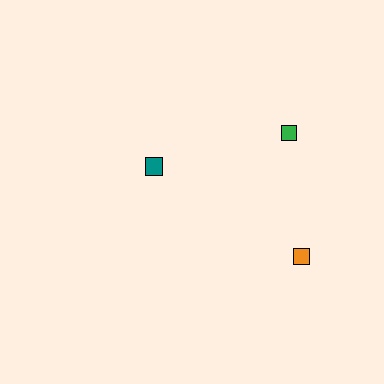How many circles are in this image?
There are no circles.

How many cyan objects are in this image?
There are no cyan objects.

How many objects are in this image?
There are 3 objects.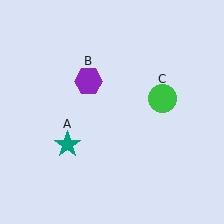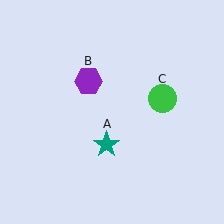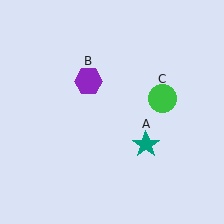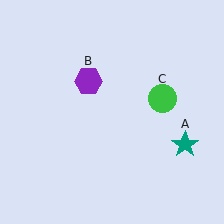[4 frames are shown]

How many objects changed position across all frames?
1 object changed position: teal star (object A).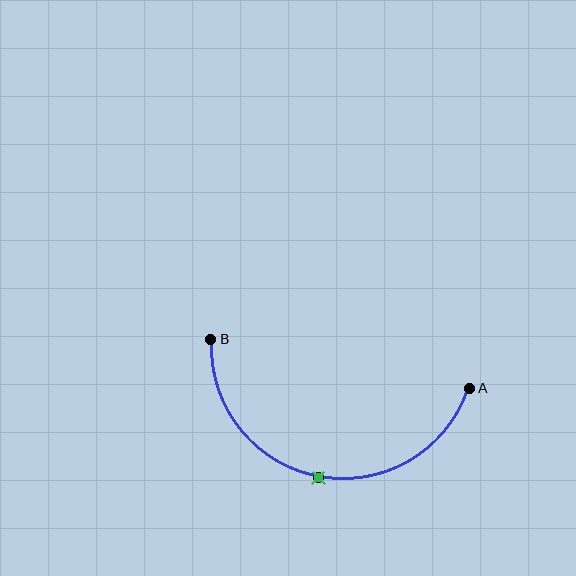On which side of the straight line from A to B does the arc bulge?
The arc bulges below the straight line connecting A and B.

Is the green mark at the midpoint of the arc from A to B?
Yes. The green mark lies on the arc at equal arc-length from both A and B — it is the arc midpoint.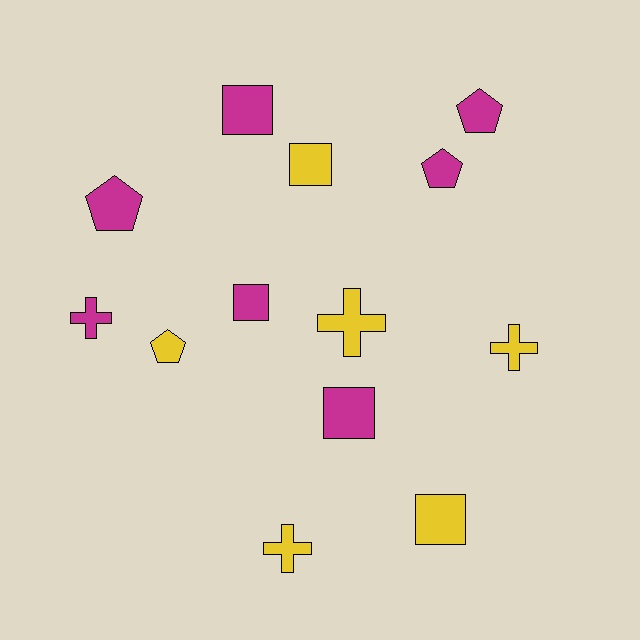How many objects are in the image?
There are 13 objects.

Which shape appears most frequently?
Square, with 5 objects.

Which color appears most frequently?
Magenta, with 7 objects.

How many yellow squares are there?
There are 2 yellow squares.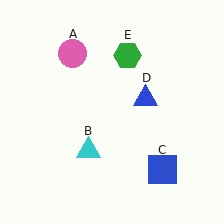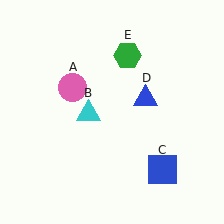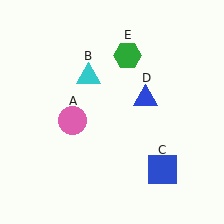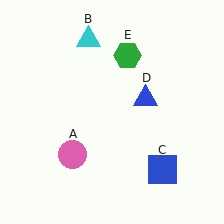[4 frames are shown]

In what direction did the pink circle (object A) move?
The pink circle (object A) moved down.